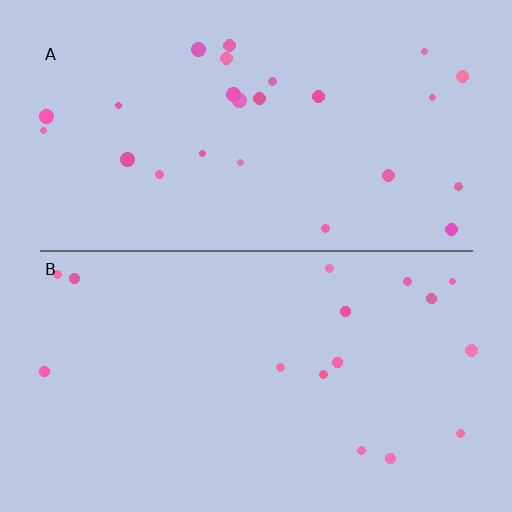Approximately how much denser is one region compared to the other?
Approximately 1.6× — region A over region B.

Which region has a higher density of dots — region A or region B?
A (the top).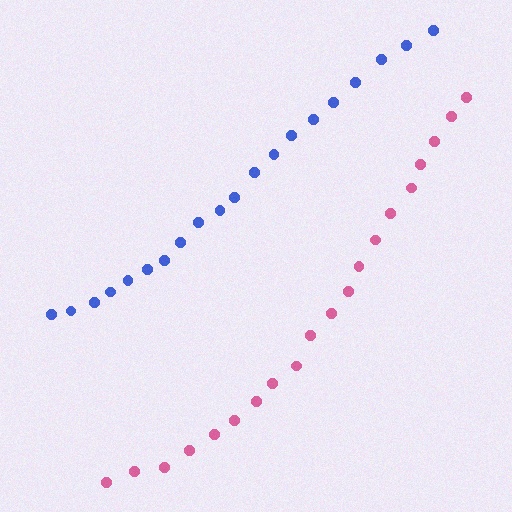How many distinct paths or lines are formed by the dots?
There are 2 distinct paths.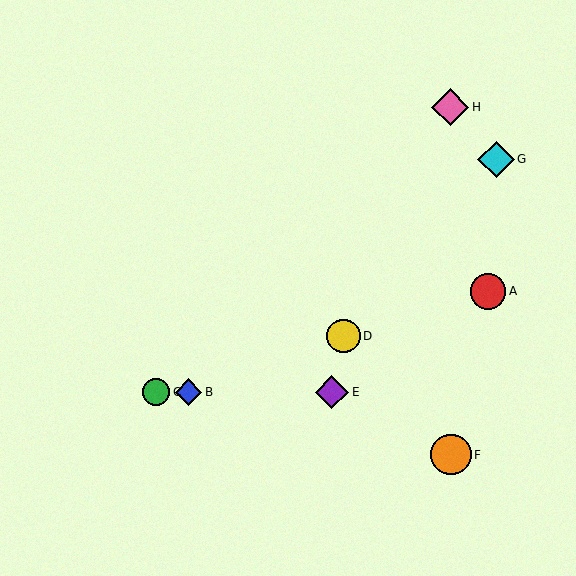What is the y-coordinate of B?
Object B is at y≈392.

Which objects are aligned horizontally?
Objects B, C, E are aligned horizontally.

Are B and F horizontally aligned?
No, B is at y≈392 and F is at y≈455.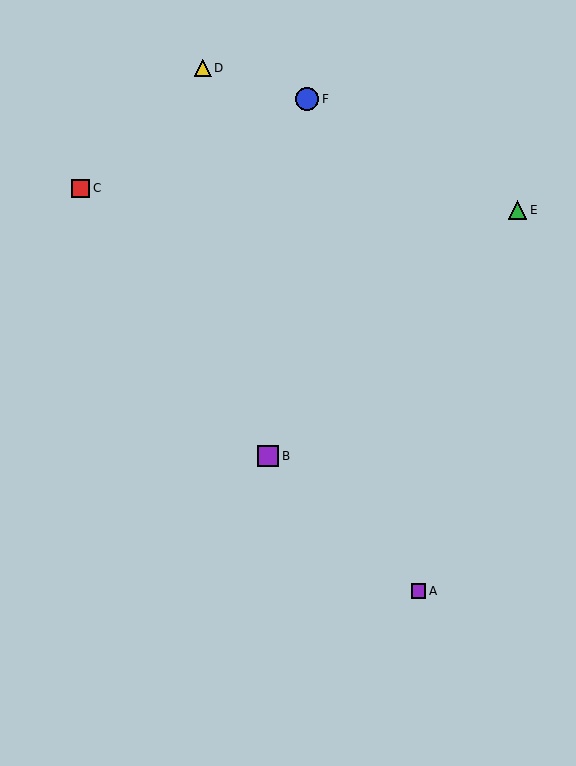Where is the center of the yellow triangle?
The center of the yellow triangle is at (203, 68).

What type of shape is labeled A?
Shape A is a purple square.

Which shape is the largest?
The blue circle (labeled F) is the largest.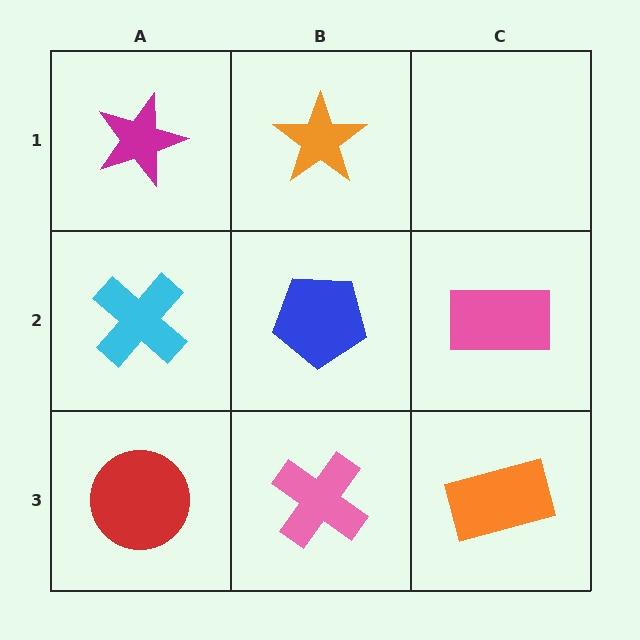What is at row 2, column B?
A blue pentagon.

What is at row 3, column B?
A pink cross.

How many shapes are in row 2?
3 shapes.